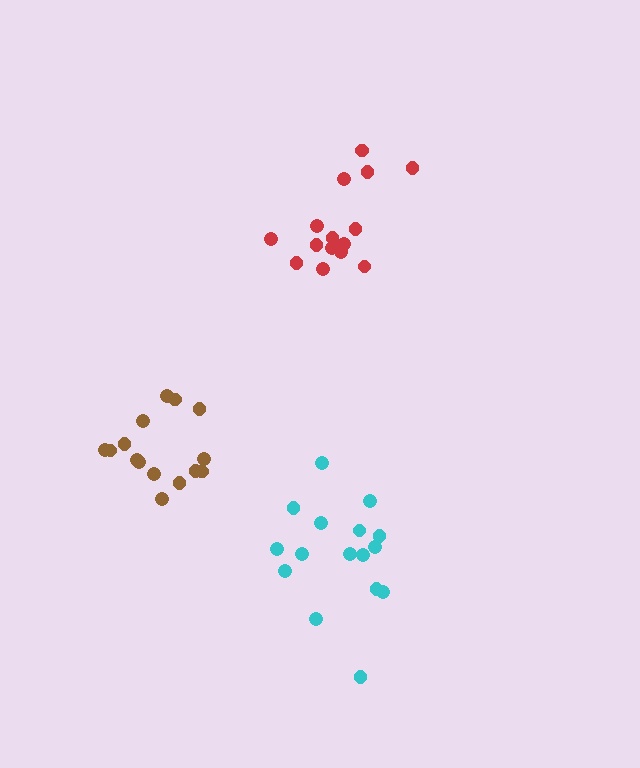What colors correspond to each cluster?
The clusters are colored: red, cyan, brown.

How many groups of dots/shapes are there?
There are 3 groups.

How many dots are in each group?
Group 1: 15 dots, Group 2: 16 dots, Group 3: 15 dots (46 total).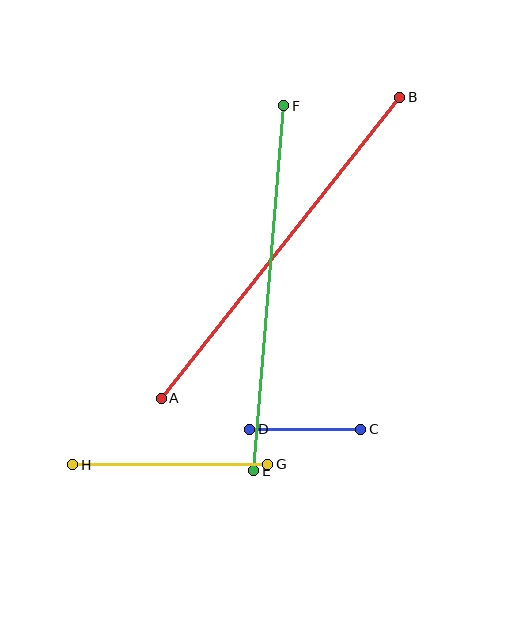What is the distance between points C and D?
The distance is approximately 111 pixels.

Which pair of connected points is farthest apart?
Points A and B are farthest apart.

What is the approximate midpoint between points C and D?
The midpoint is at approximately (305, 429) pixels.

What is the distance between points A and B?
The distance is approximately 384 pixels.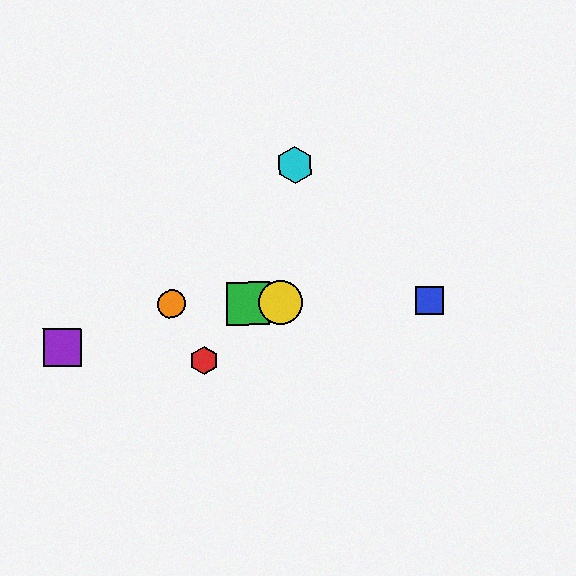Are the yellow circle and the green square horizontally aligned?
Yes, both are at y≈303.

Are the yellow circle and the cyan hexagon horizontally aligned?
No, the yellow circle is at y≈303 and the cyan hexagon is at y≈165.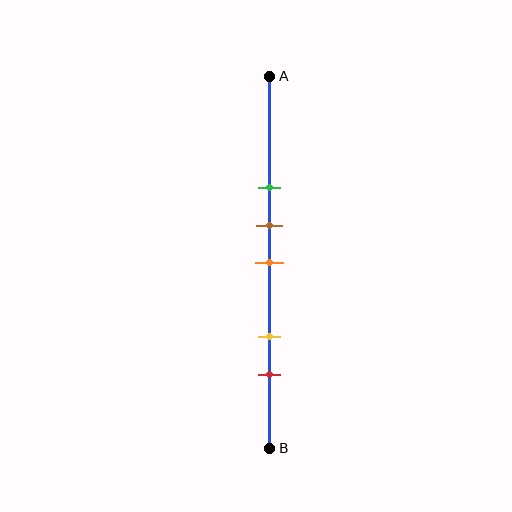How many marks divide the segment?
There are 5 marks dividing the segment.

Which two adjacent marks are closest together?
The brown and orange marks are the closest adjacent pair.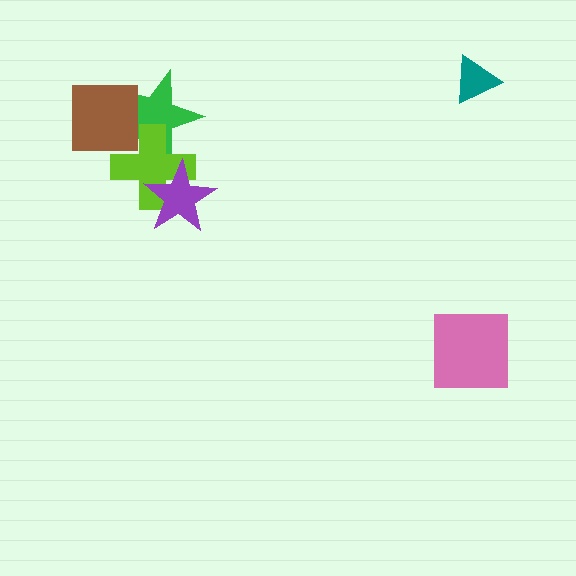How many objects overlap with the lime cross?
2 objects overlap with the lime cross.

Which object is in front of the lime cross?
The purple star is in front of the lime cross.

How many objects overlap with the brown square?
1 object overlaps with the brown square.